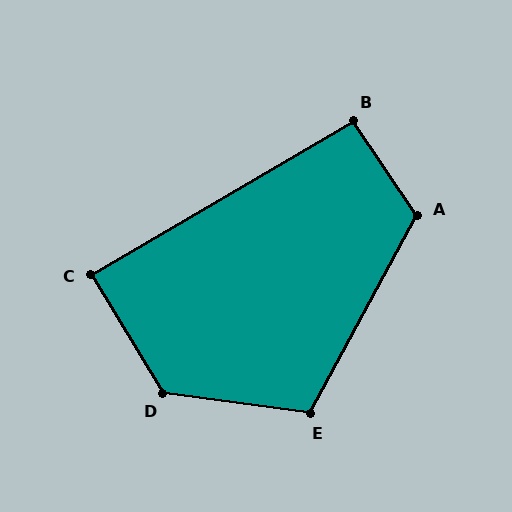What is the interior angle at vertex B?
Approximately 94 degrees (approximately right).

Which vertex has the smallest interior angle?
C, at approximately 89 degrees.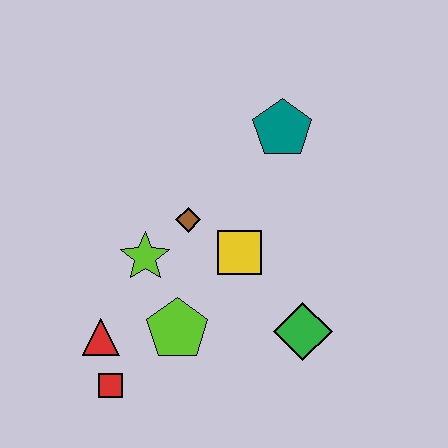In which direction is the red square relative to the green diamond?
The red square is to the left of the green diamond.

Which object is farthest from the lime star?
The teal pentagon is farthest from the lime star.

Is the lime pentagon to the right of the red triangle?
Yes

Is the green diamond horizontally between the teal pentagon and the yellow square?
No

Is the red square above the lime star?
No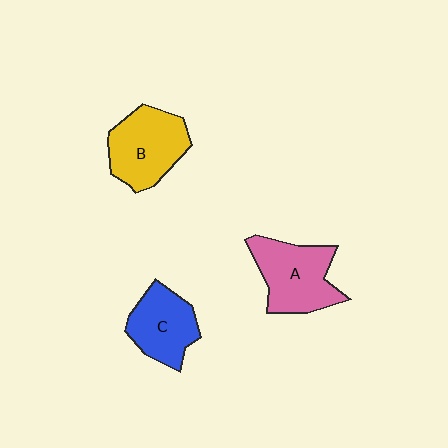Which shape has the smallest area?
Shape C (blue).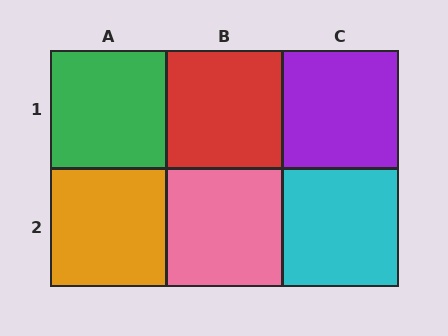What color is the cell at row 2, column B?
Pink.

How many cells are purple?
1 cell is purple.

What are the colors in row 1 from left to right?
Green, red, purple.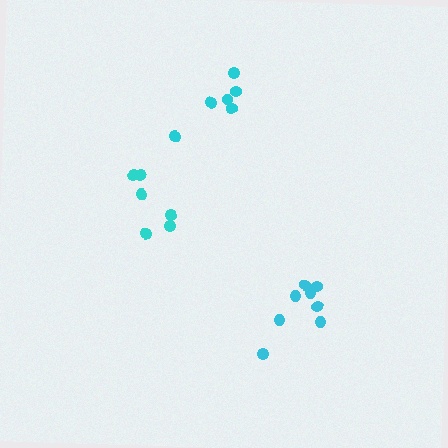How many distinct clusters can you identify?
There are 3 distinct clusters.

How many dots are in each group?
Group 1: 6 dots, Group 2: 8 dots, Group 3: 6 dots (20 total).